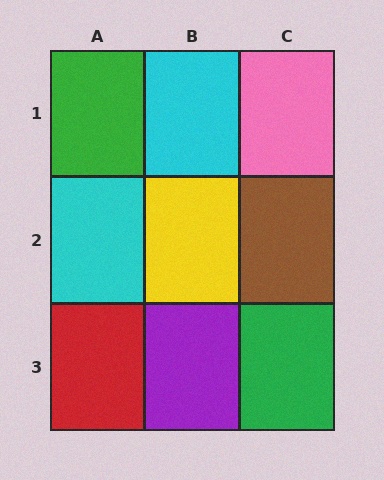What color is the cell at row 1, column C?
Pink.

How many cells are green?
2 cells are green.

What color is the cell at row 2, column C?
Brown.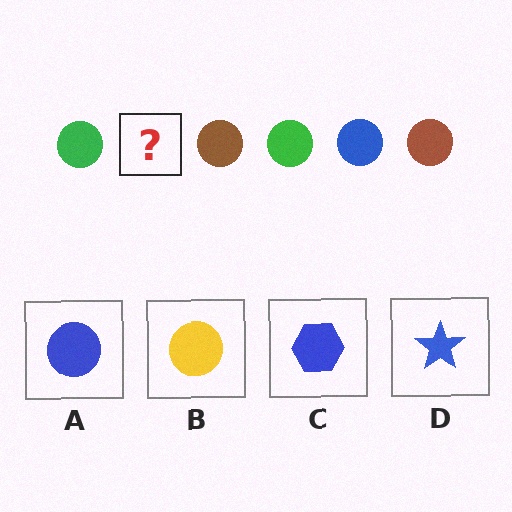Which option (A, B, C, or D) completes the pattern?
A.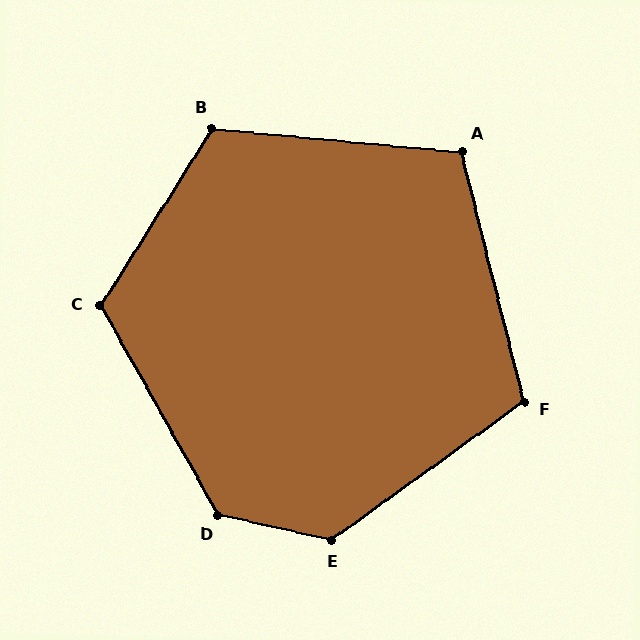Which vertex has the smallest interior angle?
A, at approximately 109 degrees.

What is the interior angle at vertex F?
Approximately 112 degrees (obtuse).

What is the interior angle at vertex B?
Approximately 117 degrees (obtuse).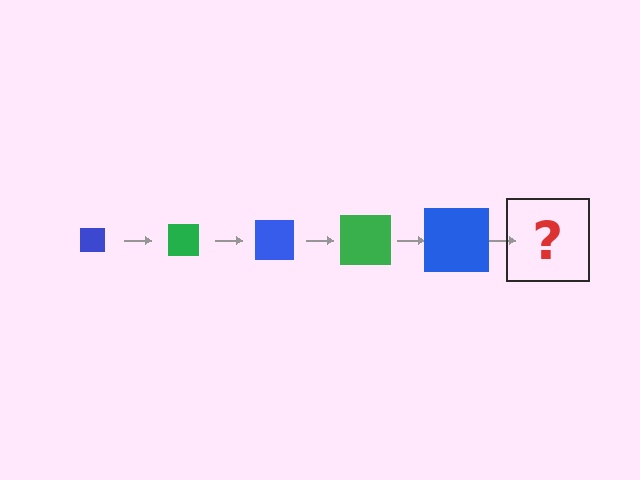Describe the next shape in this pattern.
It should be a green square, larger than the previous one.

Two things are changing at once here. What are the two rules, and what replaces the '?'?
The two rules are that the square grows larger each step and the color cycles through blue and green. The '?' should be a green square, larger than the previous one.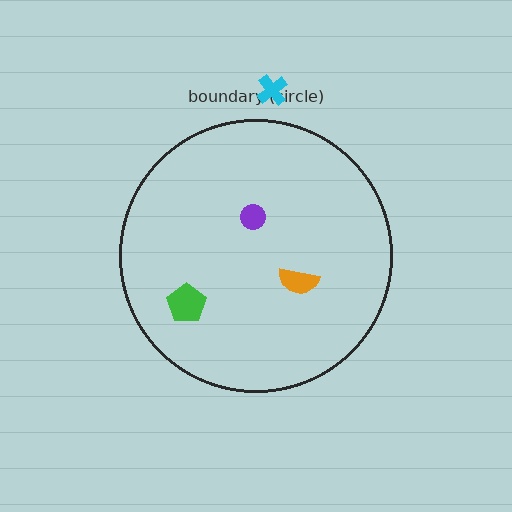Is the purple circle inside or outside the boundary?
Inside.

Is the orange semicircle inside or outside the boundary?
Inside.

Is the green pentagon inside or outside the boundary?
Inside.